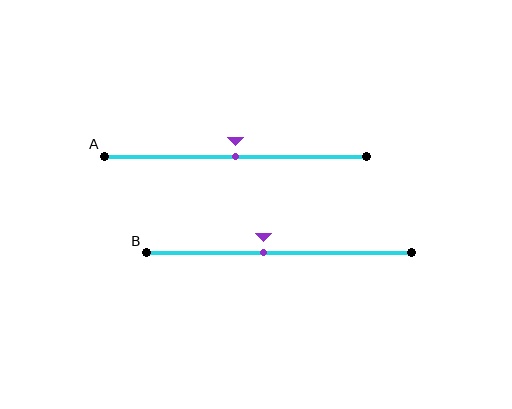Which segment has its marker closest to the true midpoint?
Segment A has its marker closest to the true midpoint.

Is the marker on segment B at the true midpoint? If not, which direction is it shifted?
No, the marker on segment B is shifted to the left by about 6% of the segment length.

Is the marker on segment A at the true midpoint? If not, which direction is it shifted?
Yes, the marker on segment A is at the true midpoint.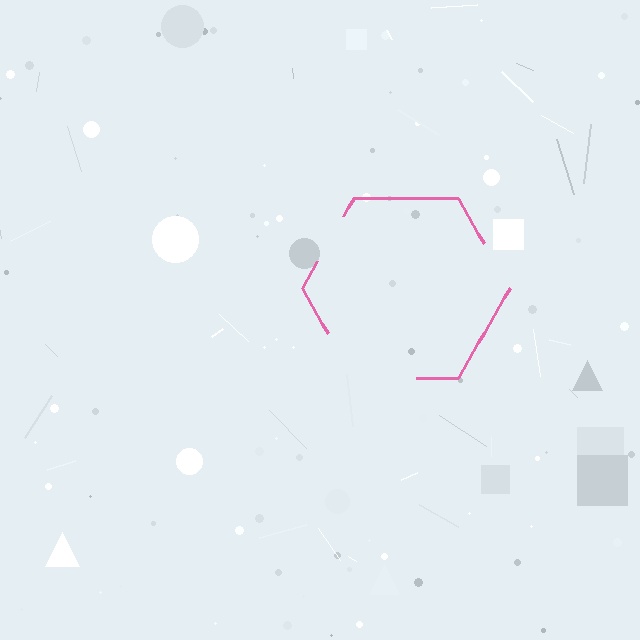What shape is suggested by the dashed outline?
The dashed outline suggests a hexagon.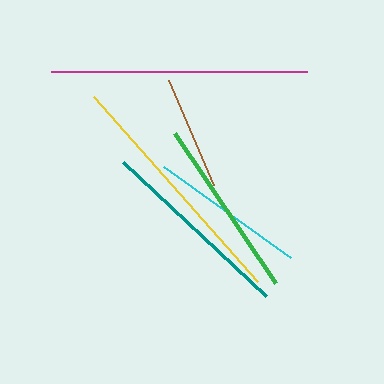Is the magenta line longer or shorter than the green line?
The magenta line is longer than the green line.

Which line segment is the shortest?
The brown line is the shortest at approximately 114 pixels.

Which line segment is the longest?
The magenta line is the longest at approximately 255 pixels.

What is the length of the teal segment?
The teal segment is approximately 196 pixels long.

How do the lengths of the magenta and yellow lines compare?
The magenta and yellow lines are approximately the same length.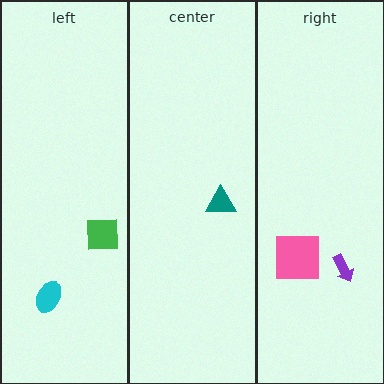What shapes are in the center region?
The teal triangle.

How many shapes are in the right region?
2.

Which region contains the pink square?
The right region.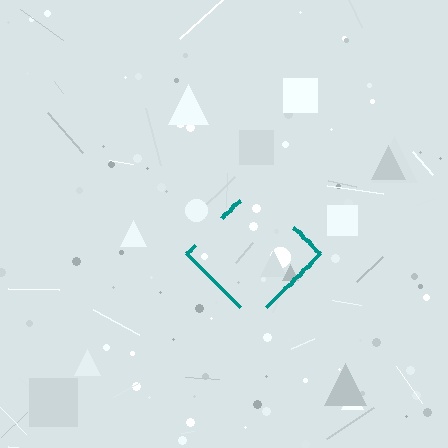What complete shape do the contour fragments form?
The contour fragments form a diamond.